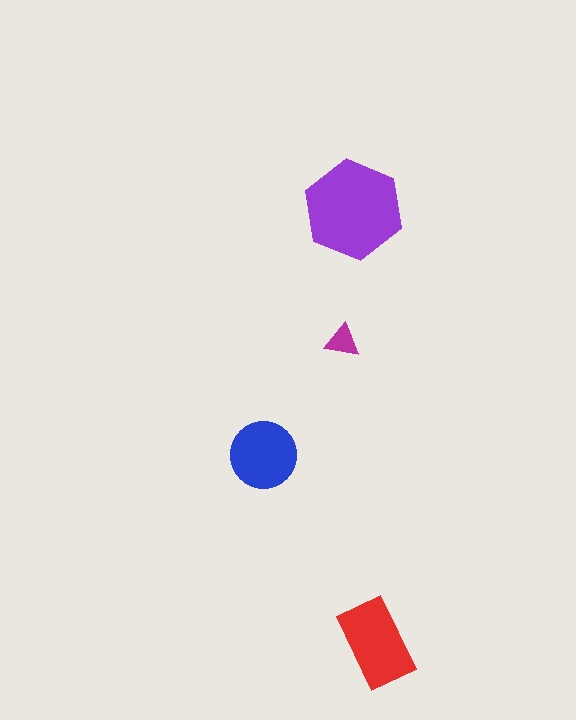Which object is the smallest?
The magenta triangle.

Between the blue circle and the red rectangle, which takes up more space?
The red rectangle.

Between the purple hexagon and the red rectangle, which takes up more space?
The purple hexagon.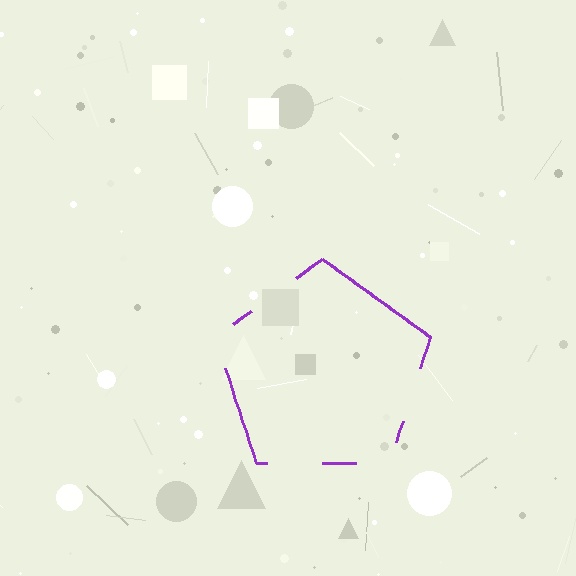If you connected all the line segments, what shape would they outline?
They would outline a pentagon.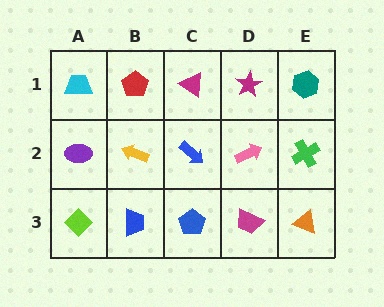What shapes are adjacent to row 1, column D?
A pink arrow (row 2, column D), a magenta triangle (row 1, column C), a teal hexagon (row 1, column E).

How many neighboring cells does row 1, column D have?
3.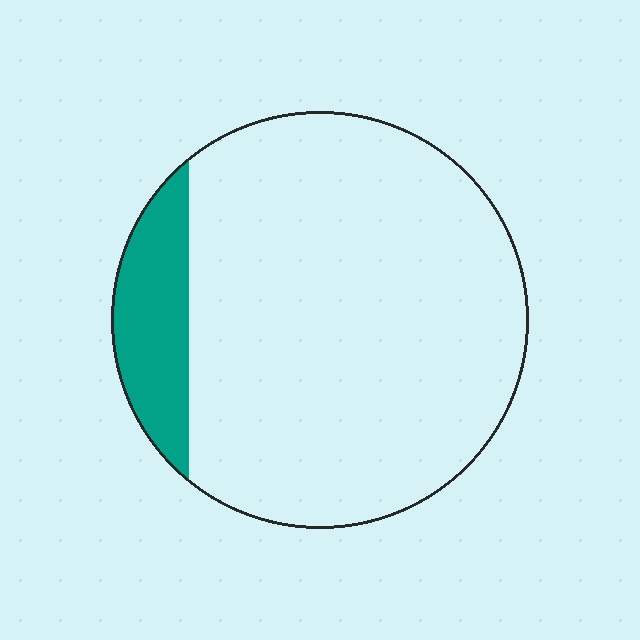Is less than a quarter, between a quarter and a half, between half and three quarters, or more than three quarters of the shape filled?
Less than a quarter.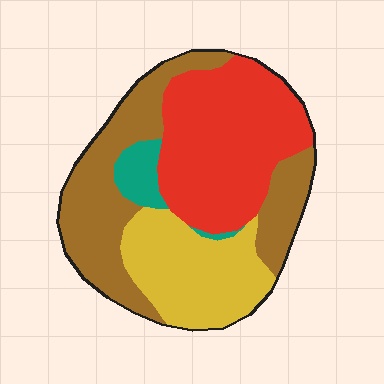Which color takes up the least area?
Teal, at roughly 5%.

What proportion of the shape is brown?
Brown takes up about one third (1/3) of the shape.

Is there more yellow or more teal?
Yellow.